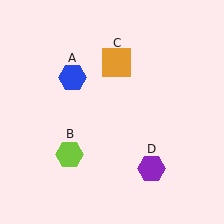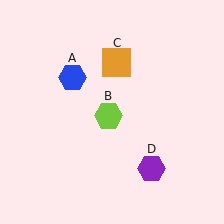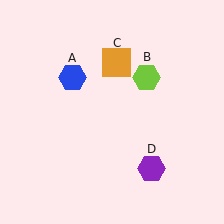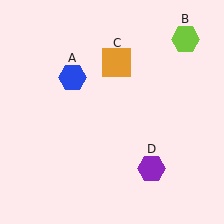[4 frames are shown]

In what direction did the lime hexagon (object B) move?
The lime hexagon (object B) moved up and to the right.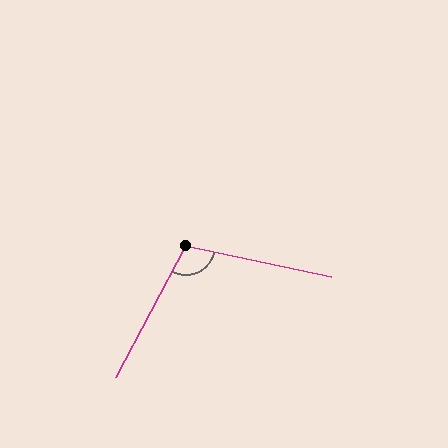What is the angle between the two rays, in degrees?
Approximately 106 degrees.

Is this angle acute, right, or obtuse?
It is obtuse.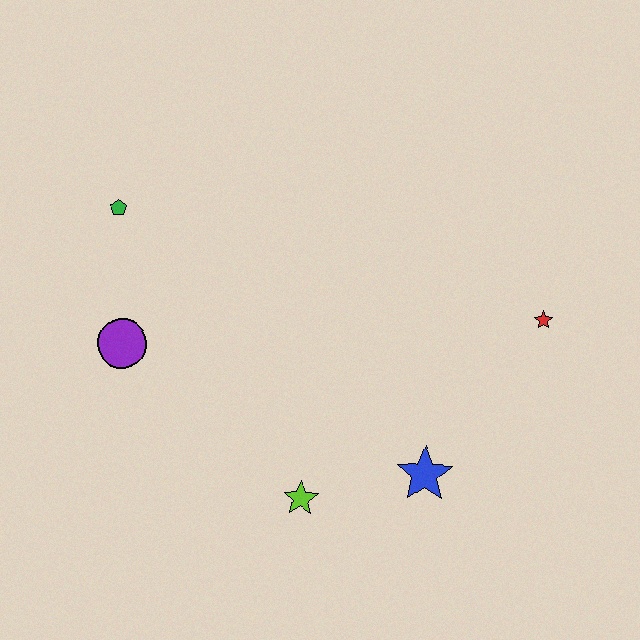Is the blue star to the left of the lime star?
No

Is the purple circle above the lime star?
Yes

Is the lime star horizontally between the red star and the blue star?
No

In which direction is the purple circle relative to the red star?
The purple circle is to the left of the red star.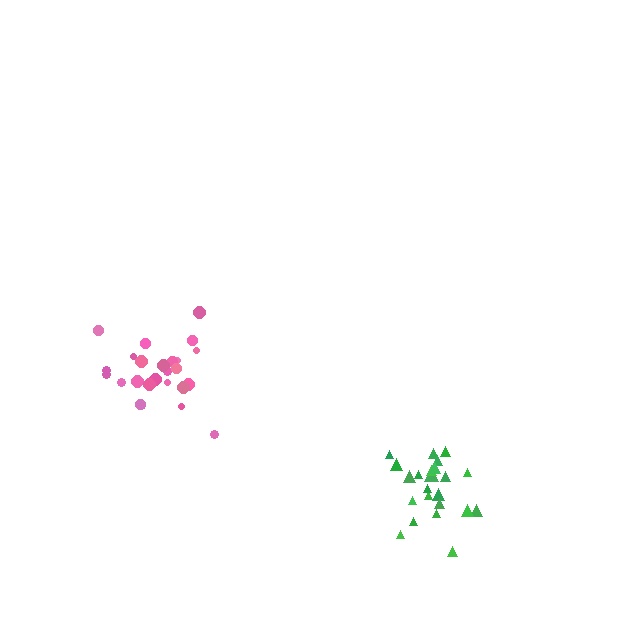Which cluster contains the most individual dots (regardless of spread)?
Pink (26).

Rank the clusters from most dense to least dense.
green, pink.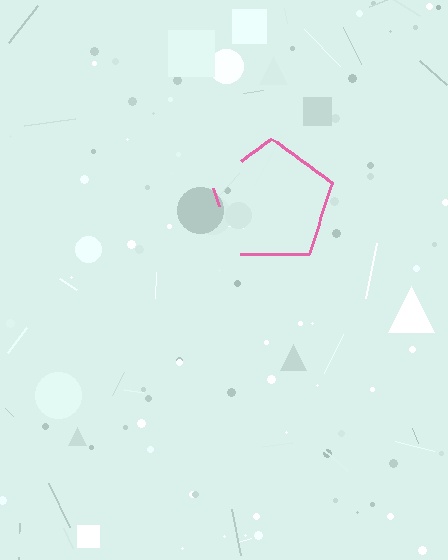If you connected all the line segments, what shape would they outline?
They would outline a pentagon.